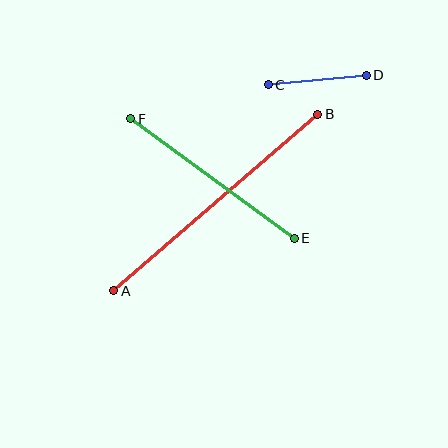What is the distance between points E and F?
The distance is approximately 203 pixels.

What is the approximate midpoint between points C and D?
The midpoint is at approximately (317, 80) pixels.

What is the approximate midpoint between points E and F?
The midpoint is at approximately (213, 178) pixels.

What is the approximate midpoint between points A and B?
The midpoint is at approximately (216, 203) pixels.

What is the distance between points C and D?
The distance is approximately 98 pixels.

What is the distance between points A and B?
The distance is approximately 270 pixels.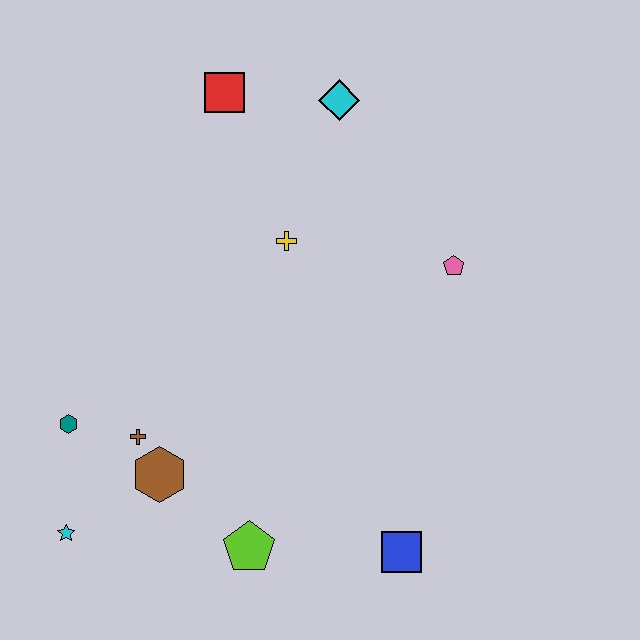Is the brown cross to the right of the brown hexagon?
No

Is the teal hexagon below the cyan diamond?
Yes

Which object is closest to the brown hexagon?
The brown cross is closest to the brown hexagon.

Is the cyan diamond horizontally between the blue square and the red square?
Yes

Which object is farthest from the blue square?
The red square is farthest from the blue square.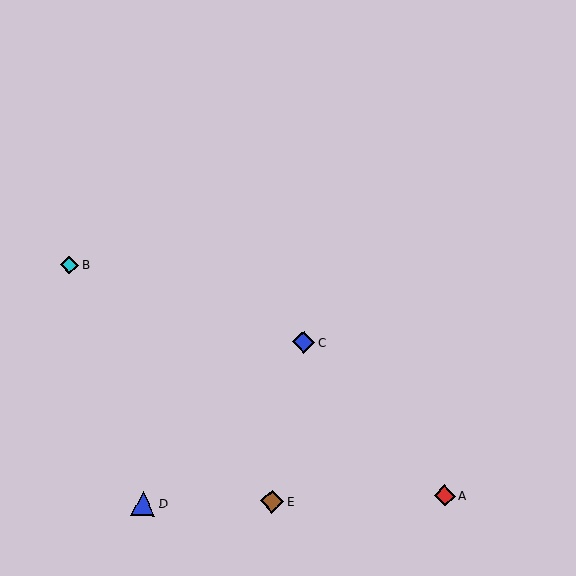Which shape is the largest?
The blue triangle (labeled D) is the largest.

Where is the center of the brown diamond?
The center of the brown diamond is at (272, 501).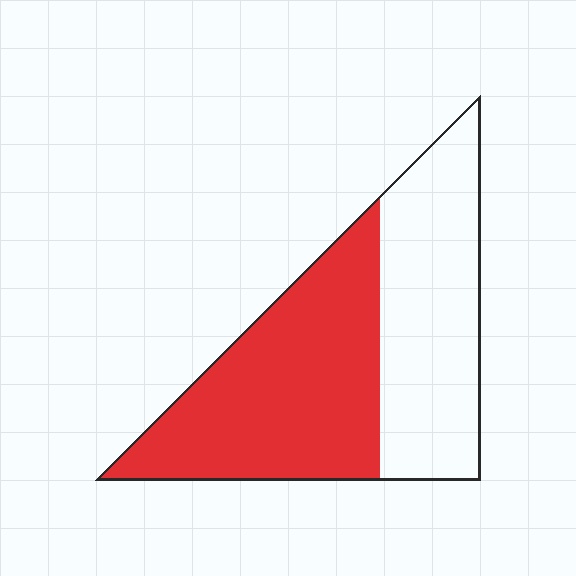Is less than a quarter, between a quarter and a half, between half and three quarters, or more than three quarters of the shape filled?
Between half and three quarters.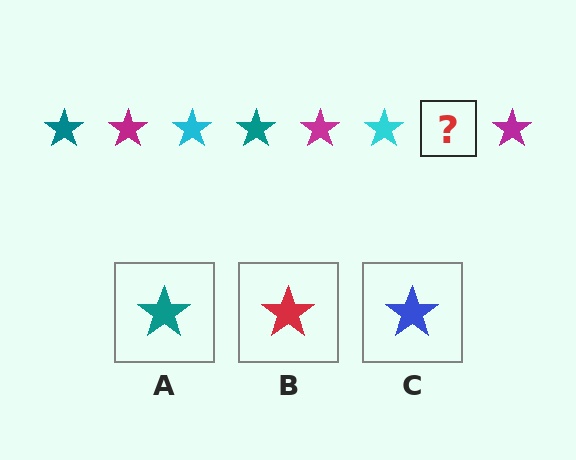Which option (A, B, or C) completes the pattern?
A.